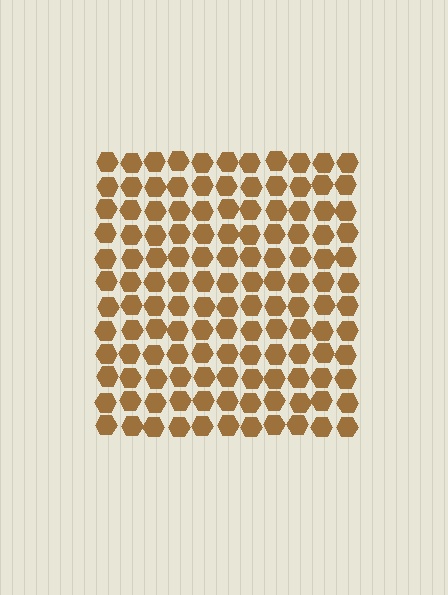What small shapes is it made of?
It is made of small hexagons.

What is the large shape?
The large shape is a square.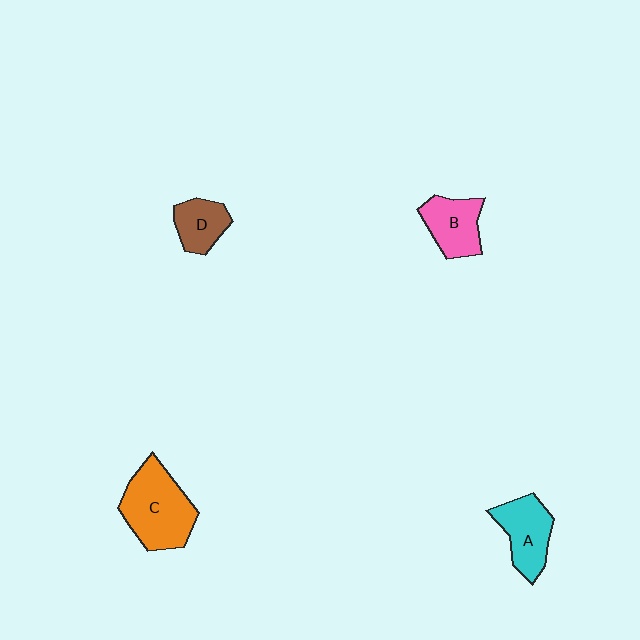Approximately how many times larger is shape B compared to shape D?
Approximately 1.3 times.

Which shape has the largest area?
Shape C (orange).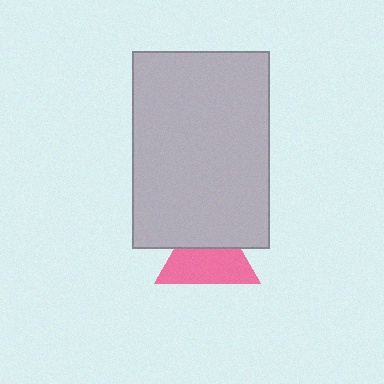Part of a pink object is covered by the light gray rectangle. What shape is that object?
It is a triangle.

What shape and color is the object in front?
The object in front is a light gray rectangle.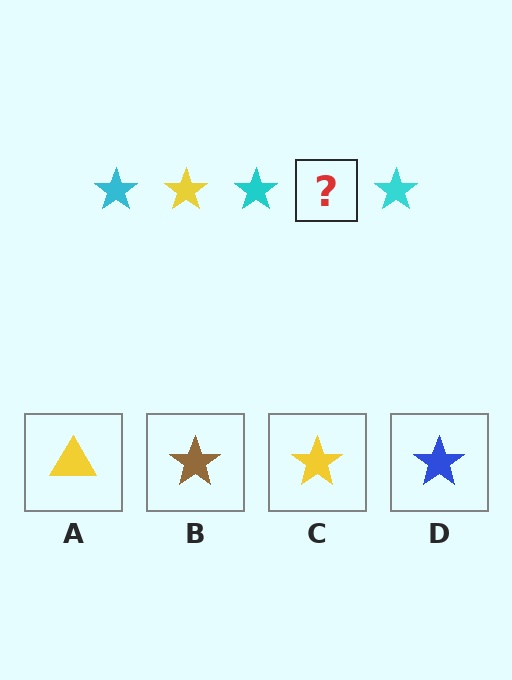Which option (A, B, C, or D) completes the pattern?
C.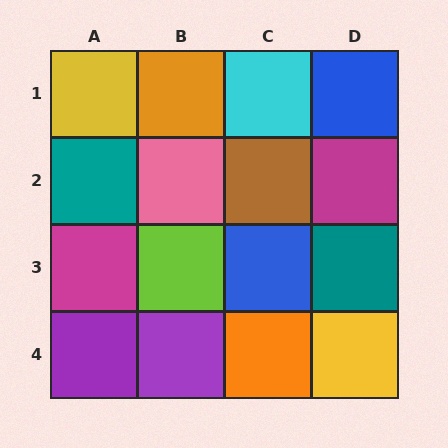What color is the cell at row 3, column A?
Magenta.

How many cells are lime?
1 cell is lime.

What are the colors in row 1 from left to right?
Yellow, orange, cyan, blue.